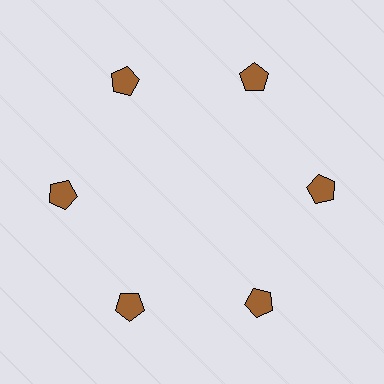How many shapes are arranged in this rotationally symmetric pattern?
There are 6 shapes, arranged in 6 groups of 1.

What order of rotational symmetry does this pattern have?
This pattern has 6-fold rotational symmetry.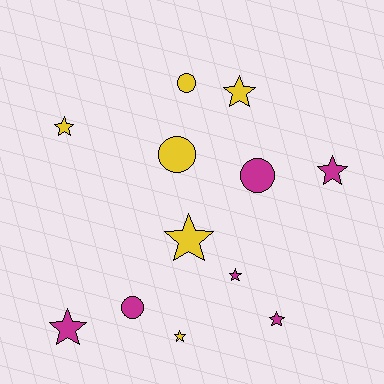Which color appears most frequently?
Yellow, with 6 objects.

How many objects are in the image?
There are 12 objects.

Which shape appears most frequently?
Star, with 8 objects.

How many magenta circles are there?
There are 2 magenta circles.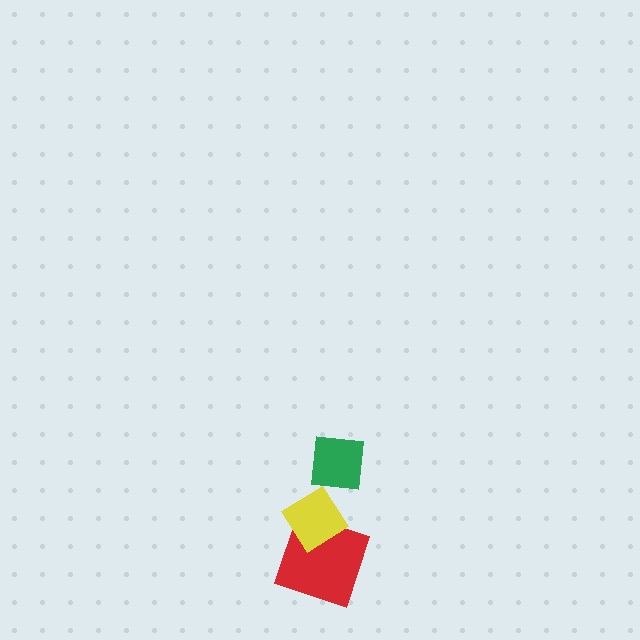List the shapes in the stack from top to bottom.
From top to bottom: the green square, the yellow diamond, the red square.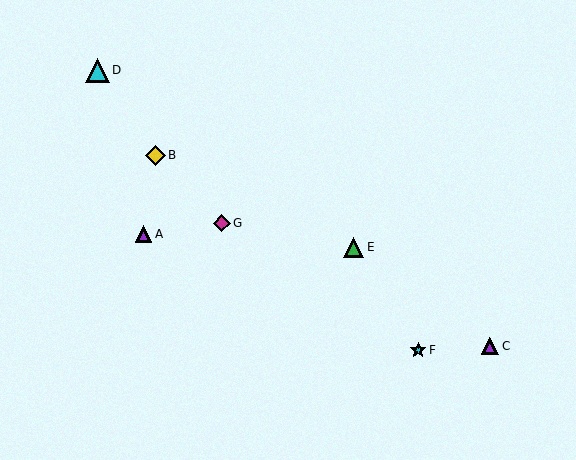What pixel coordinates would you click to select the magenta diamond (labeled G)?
Click at (221, 223) to select the magenta diamond G.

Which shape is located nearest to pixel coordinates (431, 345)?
The cyan star (labeled F) at (418, 350) is nearest to that location.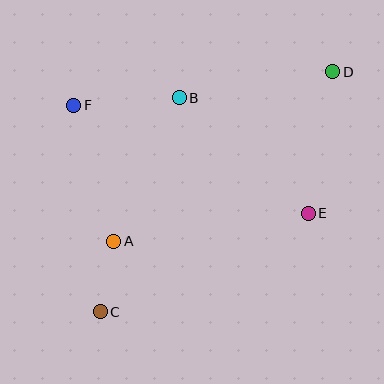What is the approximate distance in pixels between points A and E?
The distance between A and E is approximately 197 pixels.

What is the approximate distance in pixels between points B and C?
The distance between B and C is approximately 228 pixels.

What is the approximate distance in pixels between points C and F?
The distance between C and F is approximately 208 pixels.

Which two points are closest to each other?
Points A and C are closest to each other.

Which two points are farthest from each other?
Points C and D are farthest from each other.